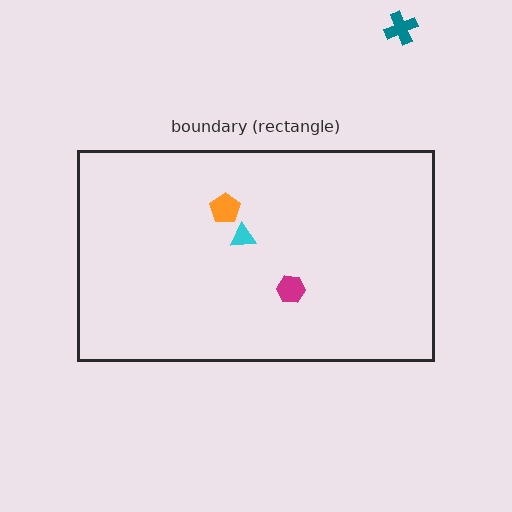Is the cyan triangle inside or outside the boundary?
Inside.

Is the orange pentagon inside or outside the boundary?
Inside.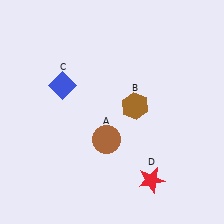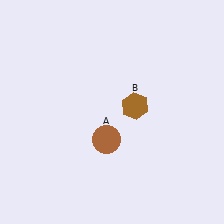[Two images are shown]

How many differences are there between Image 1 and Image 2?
There are 2 differences between the two images.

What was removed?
The blue diamond (C), the red star (D) were removed in Image 2.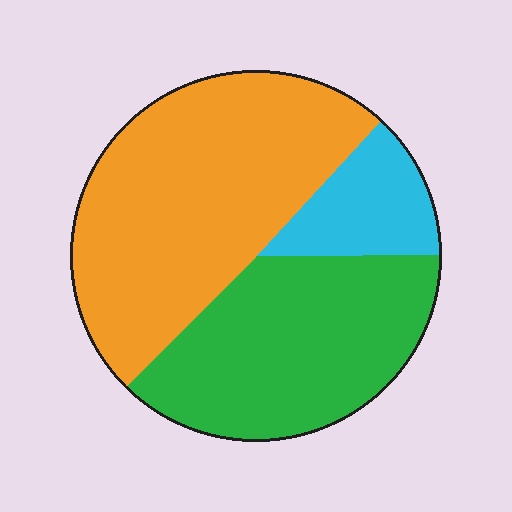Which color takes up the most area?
Orange, at roughly 50%.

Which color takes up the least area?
Cyan, at roughly 15%.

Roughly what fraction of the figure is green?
Green covers roughly 35% of the figure.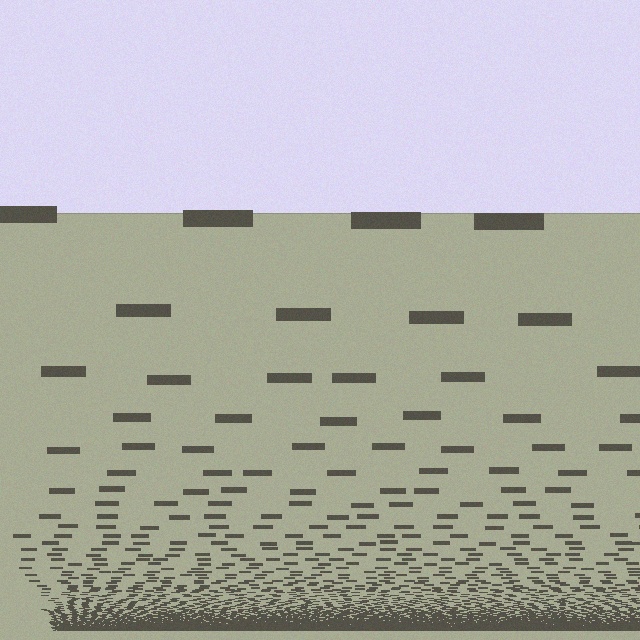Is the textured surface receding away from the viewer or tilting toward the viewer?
The surface appears to tilt toward the viewer. Texture elements get larger and sparser toward the top.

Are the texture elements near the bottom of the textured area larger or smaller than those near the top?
Smaller. The gradient is inverted — elements near the bottom are smaller and denser.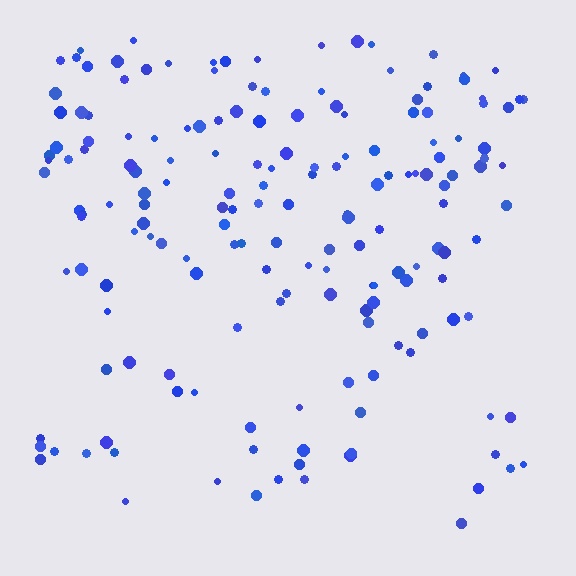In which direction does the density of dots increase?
From bottom to top, with the top side densest.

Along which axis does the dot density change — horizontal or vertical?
Vertical.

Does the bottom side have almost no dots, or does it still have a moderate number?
Still a moderate number, just noticeably fewer than the top.